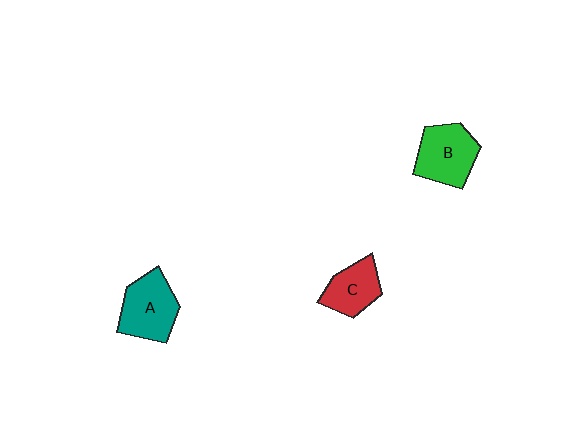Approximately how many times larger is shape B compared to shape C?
Approximately 1.3 times.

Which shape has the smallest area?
Shape C (red).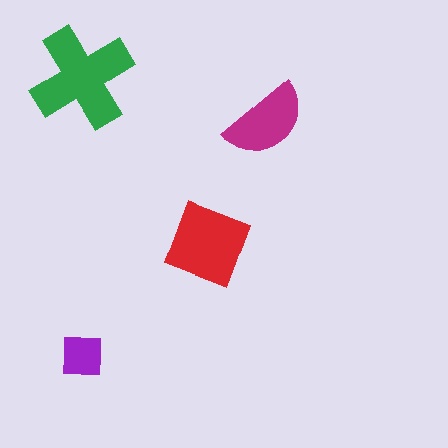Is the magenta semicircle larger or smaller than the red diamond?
Smaller.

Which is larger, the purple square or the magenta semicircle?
The magenta semicircle.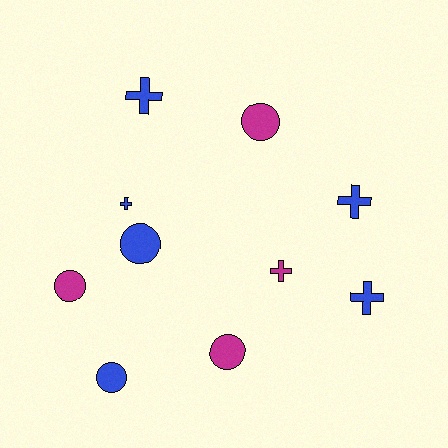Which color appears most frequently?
Blue, with 6 objects.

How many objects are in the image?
There are 10 objects.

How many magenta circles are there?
There are 3 magenta circles.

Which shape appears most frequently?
Cross, with 5 objects.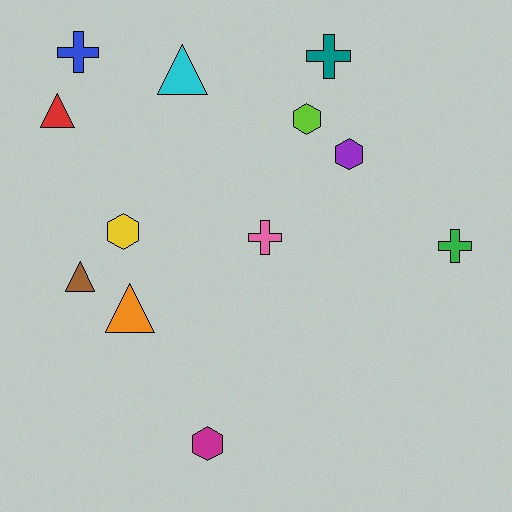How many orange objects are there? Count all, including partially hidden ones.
There is 1 orange object.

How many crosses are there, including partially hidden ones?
There are 4 crosses.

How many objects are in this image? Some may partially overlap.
There are 12 objects.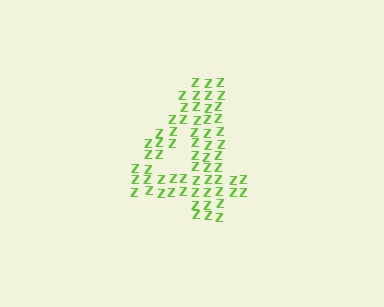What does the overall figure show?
The overall figure shows the digit 4.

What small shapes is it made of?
It is made of small letter Z's.